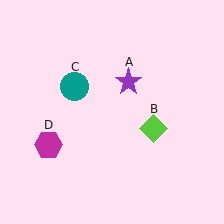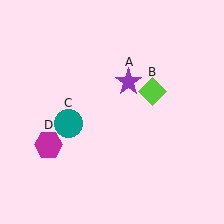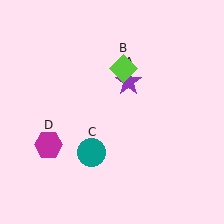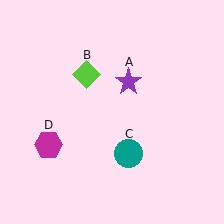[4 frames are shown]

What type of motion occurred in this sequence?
The lime diamond (object B), teal circle (object C) rotated counterclockwise around the center of the scene.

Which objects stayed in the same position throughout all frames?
Purple star (object A) and magenta hexagon (object D) remained stationary.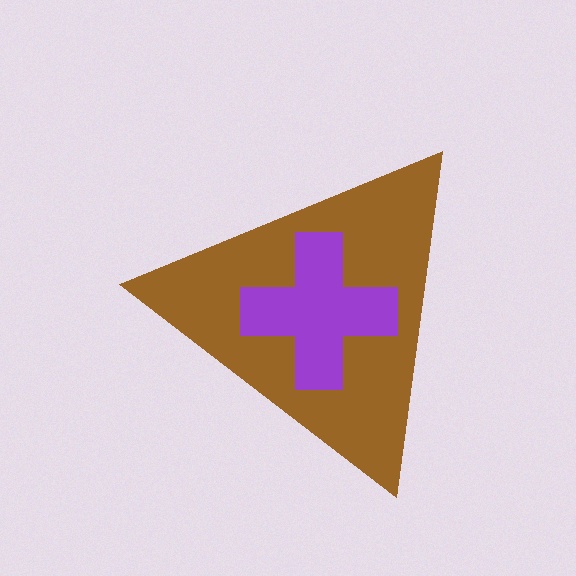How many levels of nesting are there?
2.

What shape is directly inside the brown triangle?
The purple cross.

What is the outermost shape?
The brown triangle.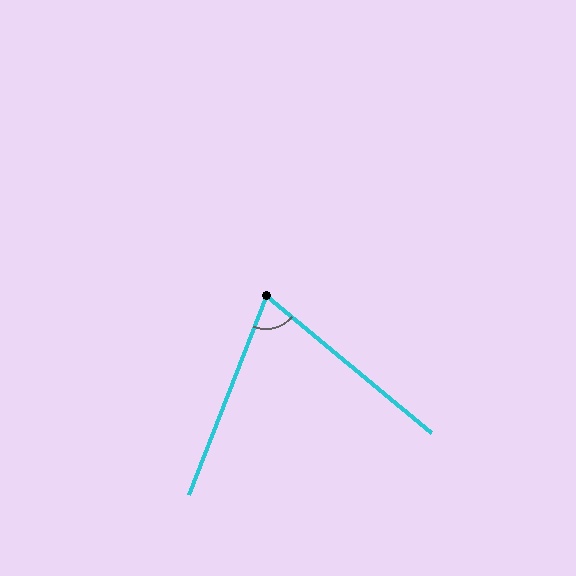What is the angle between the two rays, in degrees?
Approximately 71 degrees.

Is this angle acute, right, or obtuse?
It is acute.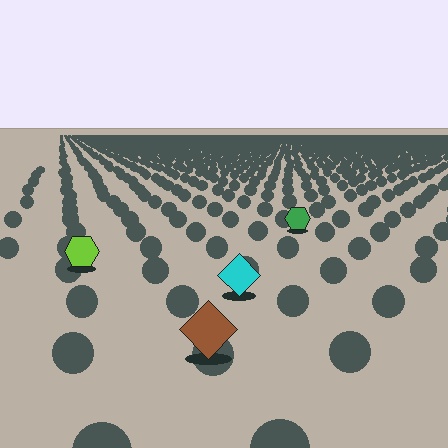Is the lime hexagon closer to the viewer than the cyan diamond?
No. The cyan diamond is closer — you can tell from the texture gradient: the ground texture is coarser near it.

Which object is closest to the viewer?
The brown diamond is closest. The texture marks near it are larger and more spread out.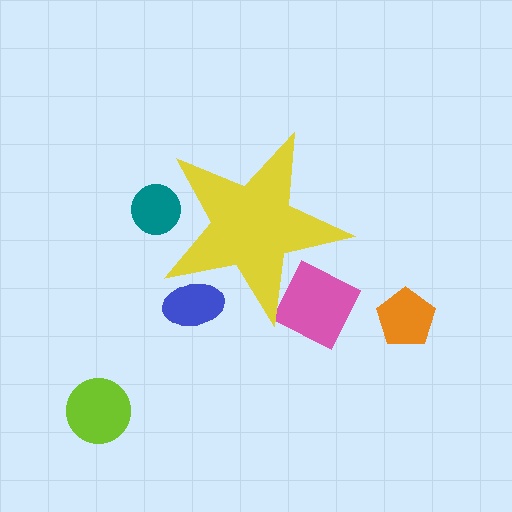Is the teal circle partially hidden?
Yes, the teal circle is partially hidden behind the yellow star.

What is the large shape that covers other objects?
A yellow star.